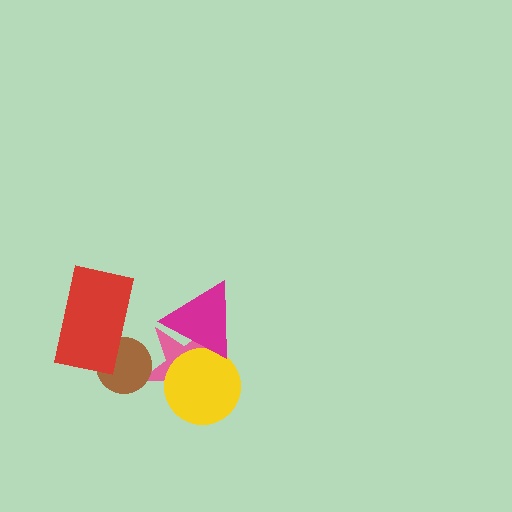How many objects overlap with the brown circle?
2 objects overlap with the brown circle.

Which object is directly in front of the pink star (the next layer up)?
The yellow circle is directly in front of the pink star.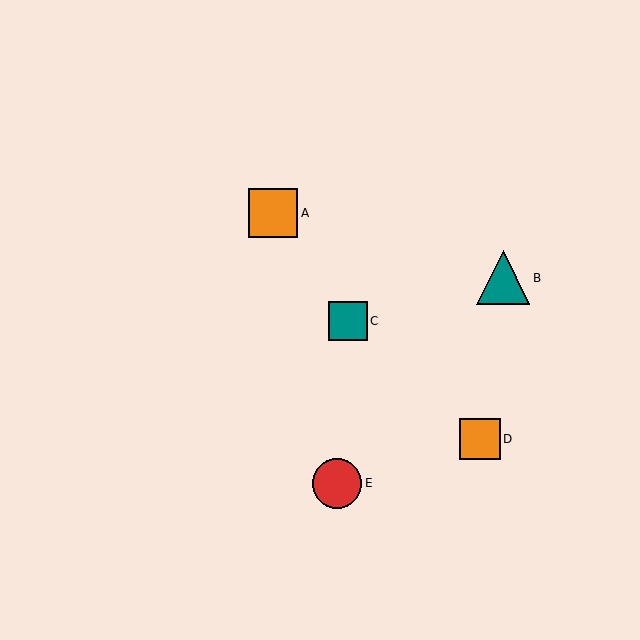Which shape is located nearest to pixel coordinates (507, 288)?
The teal triangle (labeled B) at (503, 278) is nearest to that location.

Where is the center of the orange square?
The center of the orange square is at (273, 213).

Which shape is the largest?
The teal triangle (labeled B) is the largest.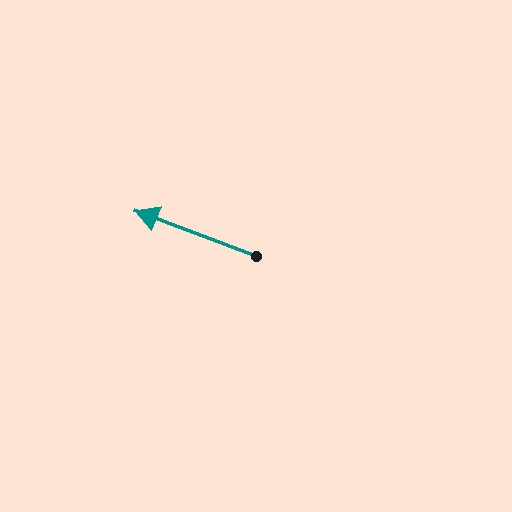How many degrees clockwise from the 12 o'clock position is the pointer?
Approximately 290 degrees.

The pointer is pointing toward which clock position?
Roughly 10 o'clock.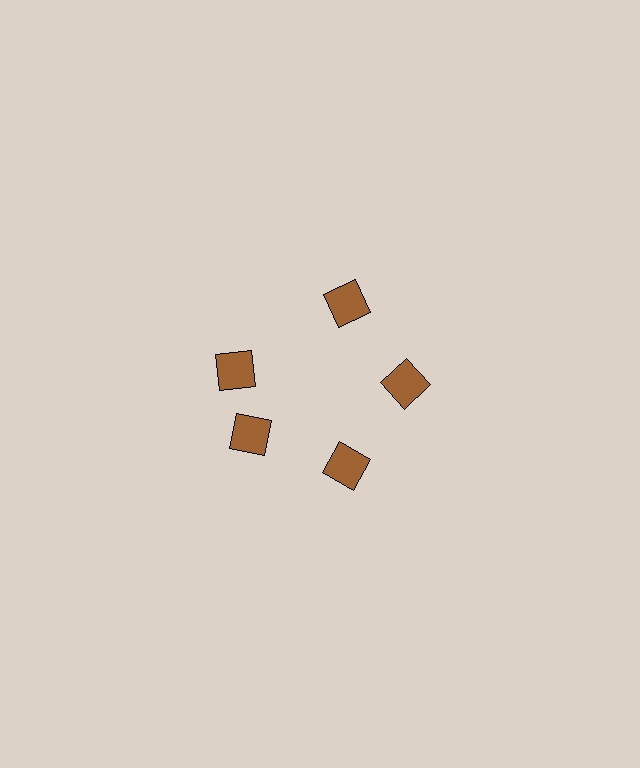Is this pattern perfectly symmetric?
No. The 5 brown squares are arranged in a ring, but one element near the 10 o'clock position is rotated out of alignment along the ring, breaking the 5-fold rotational symmetry.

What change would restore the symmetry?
The symmetry would be restored by rotating it back into even spacing with its neighbors so that all 5 squares sit at equal angles and equal distance from the center.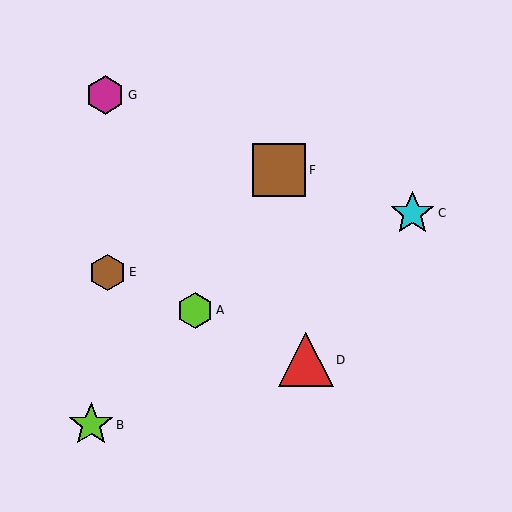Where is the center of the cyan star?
The center of the cyan star is at (412, 213).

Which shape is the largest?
The red triangle (labeled D) is the largest.